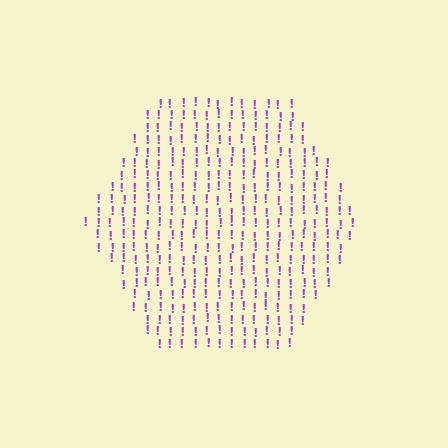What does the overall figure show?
The overall figure shows a hexagon.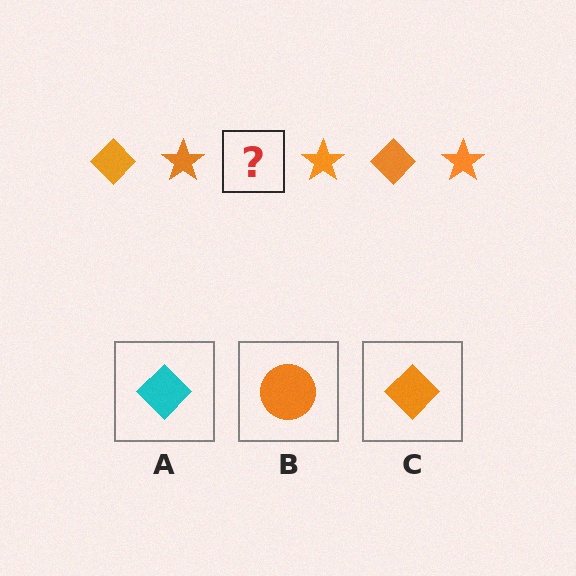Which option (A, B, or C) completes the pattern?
C.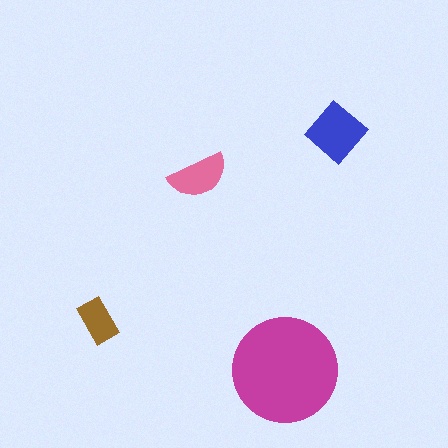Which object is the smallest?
The brown rectangle.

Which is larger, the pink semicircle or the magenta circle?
The magenta circle.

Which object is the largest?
The magenta circle.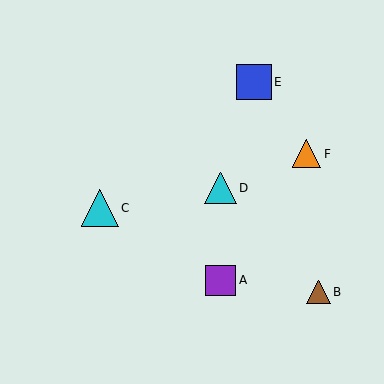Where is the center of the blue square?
The center of the blue square is at (254, 82).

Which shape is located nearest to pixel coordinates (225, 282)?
The purple square (labeled A) at (221, 280) is nearest to that location.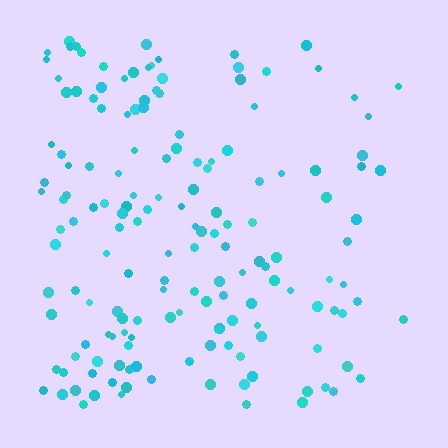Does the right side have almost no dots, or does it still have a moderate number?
Still a moderate number, just noticeably fewer than the left.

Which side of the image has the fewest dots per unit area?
The right.